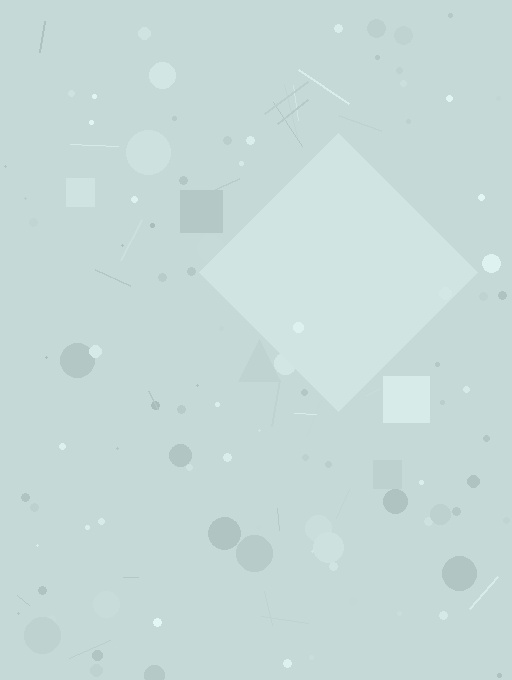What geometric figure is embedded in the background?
A diamond is embedded in the background.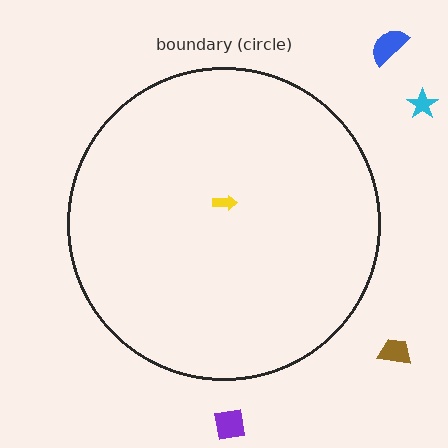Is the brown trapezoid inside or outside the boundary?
Outside.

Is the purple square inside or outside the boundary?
Outside.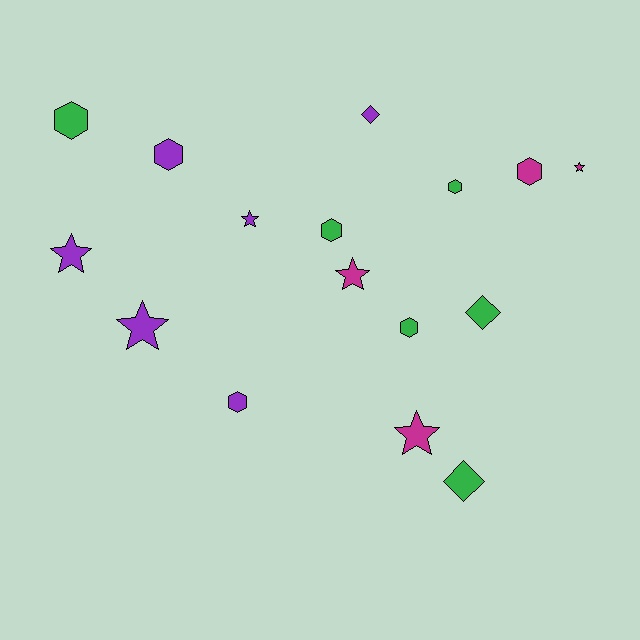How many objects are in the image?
There are 16 objects.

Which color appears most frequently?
Green, with 6 objects.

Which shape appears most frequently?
Hexagon, with 7 objects.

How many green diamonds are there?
There are 2 green diamonds.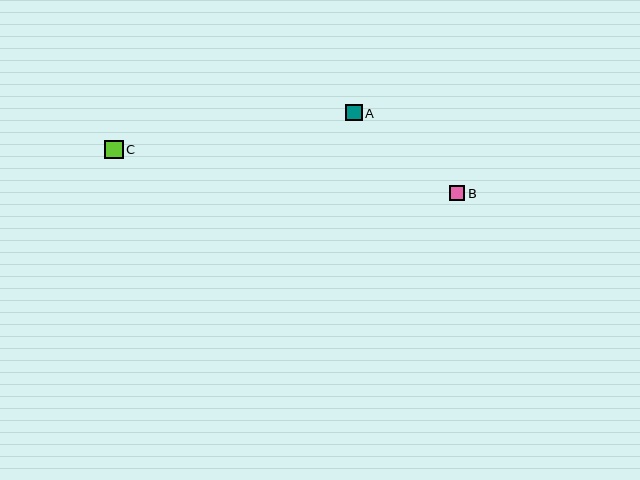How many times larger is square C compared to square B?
Square C is approximately 1.2 times the size of square B.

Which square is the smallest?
Square B is the smallest with a size of approximately 16 pixels.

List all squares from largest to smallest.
From largest to smallest: C, A, B.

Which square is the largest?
Square C is the largest with a size of approximately 19 pixels.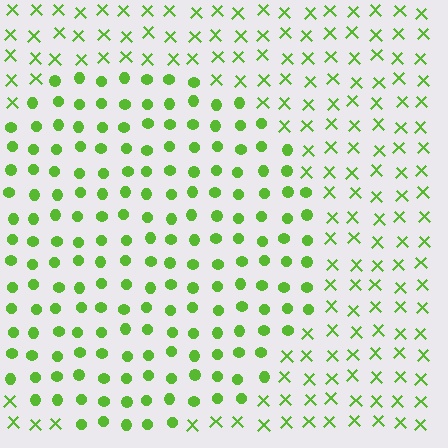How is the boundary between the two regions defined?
The boundary is defined by a change in element shape: circles inside vs. X marks outside. All elements share the same color and spacing.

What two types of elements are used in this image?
The image uses circles inside the circle region and X marks outside it.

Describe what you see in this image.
The image is filled with small lime elements arranged in a uniform grid. A circle-shaped region contains circles, while the surrounding area contains X marks. The boundary is defined purely by the change in element shape.